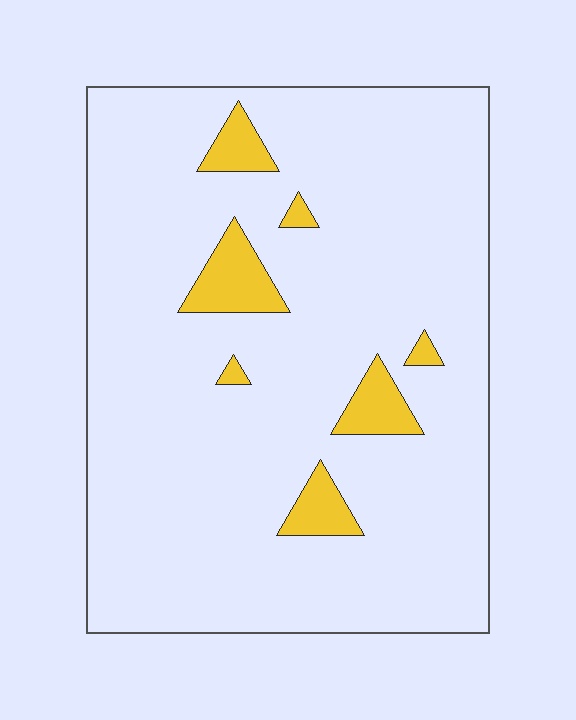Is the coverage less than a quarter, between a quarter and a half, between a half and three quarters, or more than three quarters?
Less than a quarter.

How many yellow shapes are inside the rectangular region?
7.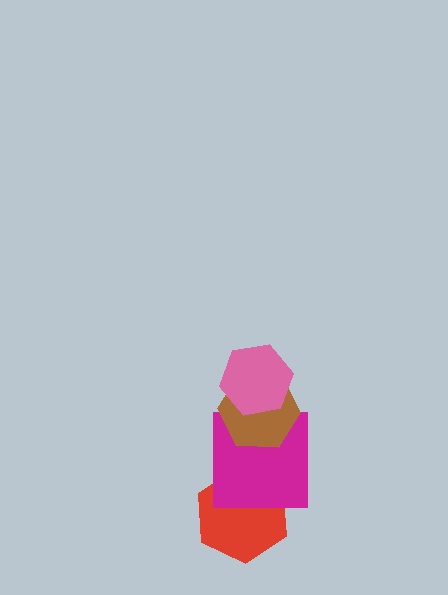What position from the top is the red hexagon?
The red hexagon is 4th from the top.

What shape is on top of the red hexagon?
The magenta square is on top of the red hexagon.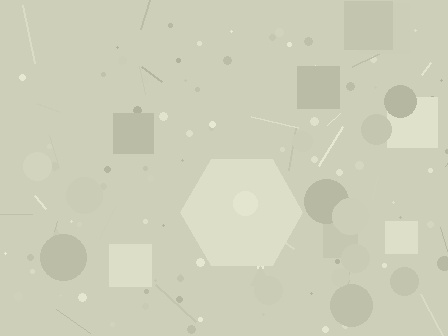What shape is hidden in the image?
A hexagon is hidden in the image.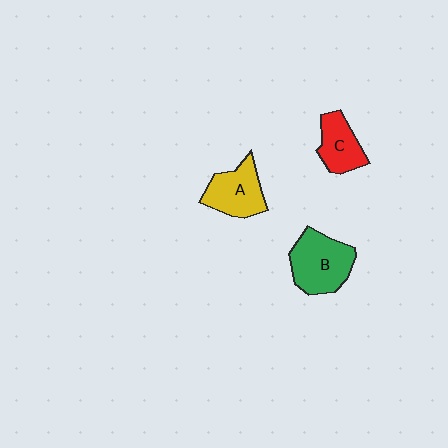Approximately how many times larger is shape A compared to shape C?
Approximately 1.2 times.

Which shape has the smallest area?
Shape C (red).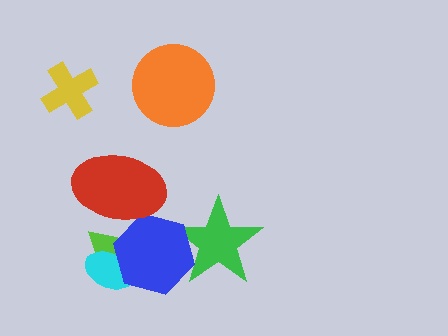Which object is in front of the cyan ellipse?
The blue hexagon is in front of the cyan ellipse.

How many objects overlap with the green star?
1 object overlaps with the green star.